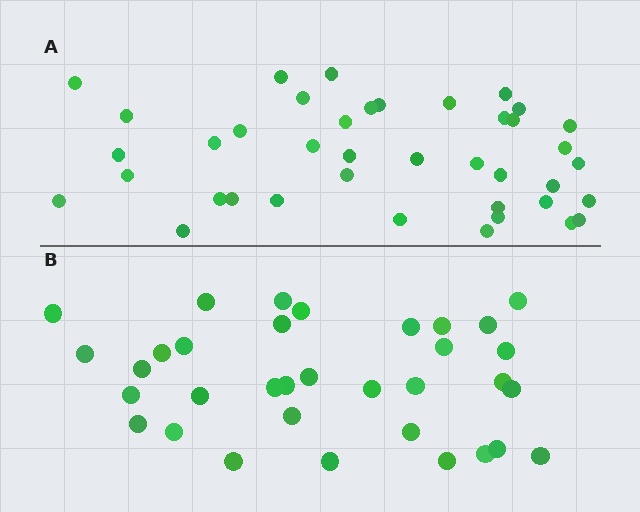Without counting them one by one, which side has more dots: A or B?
Region A (the top region) has more dots.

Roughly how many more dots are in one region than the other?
Region A has about 6 more dots than region B.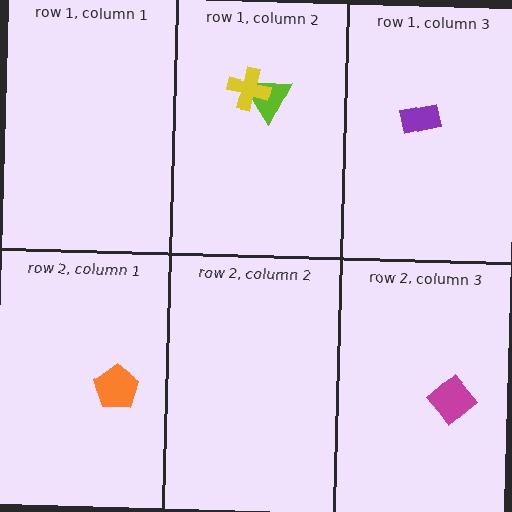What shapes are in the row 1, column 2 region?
The lime triangle, the yellow cross.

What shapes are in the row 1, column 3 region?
The purple rectangle.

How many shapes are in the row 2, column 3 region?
1.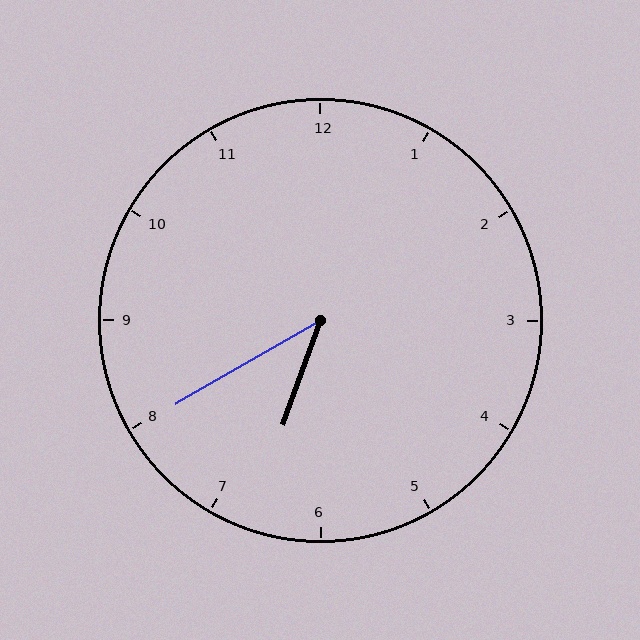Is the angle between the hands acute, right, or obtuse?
It is acute.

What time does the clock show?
6:40.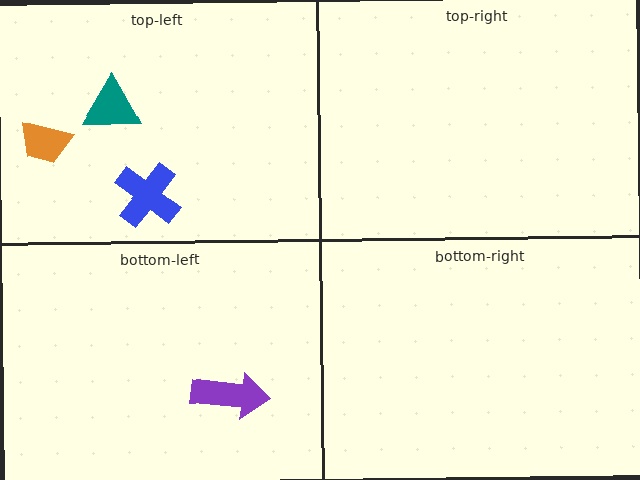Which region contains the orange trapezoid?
The top-left region.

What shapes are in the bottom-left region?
The purple arrow.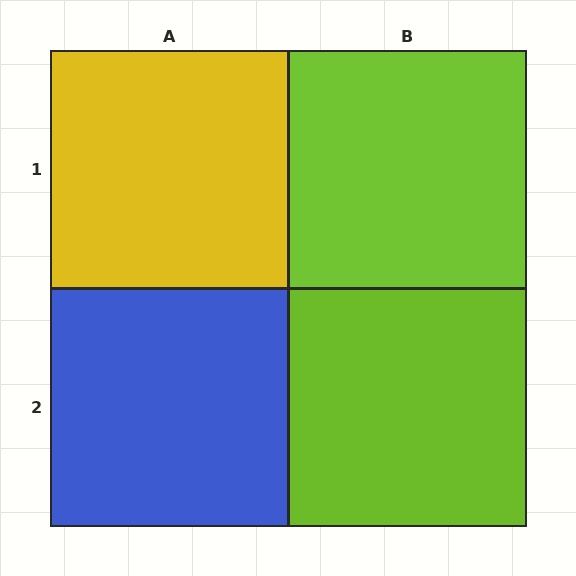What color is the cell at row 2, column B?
Lime.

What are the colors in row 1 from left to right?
Yellow, lime.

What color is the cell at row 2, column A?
Blue.